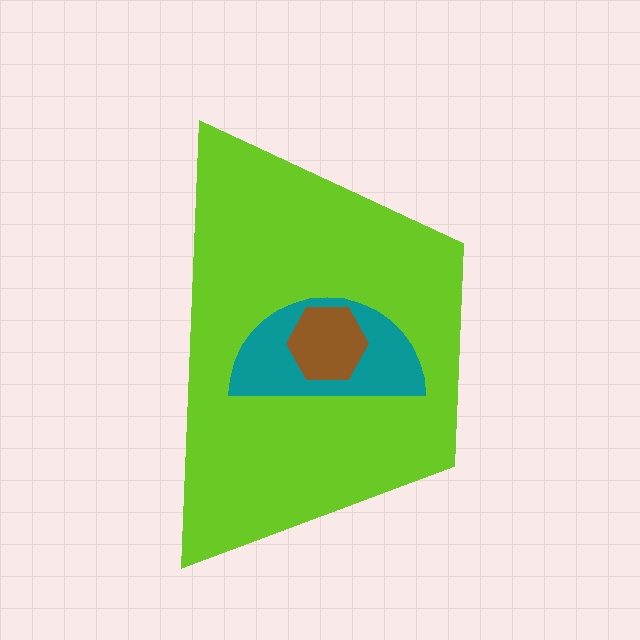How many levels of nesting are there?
3.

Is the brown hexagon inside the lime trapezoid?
Yes.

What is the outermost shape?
The lime trapezoid.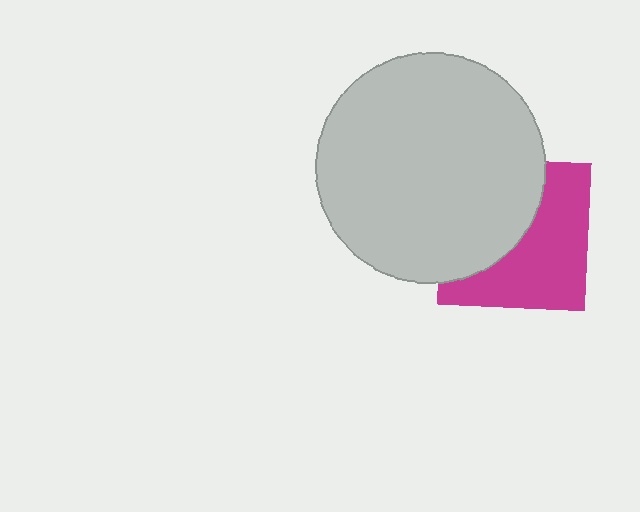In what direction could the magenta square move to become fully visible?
The magenta square could move right. That would shift it out from behind the light gray circle entirely.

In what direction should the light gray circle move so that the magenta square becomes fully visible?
The light gray circle should move left. That is the shortest direction to clear the overlap and leave the magenta square fully visible.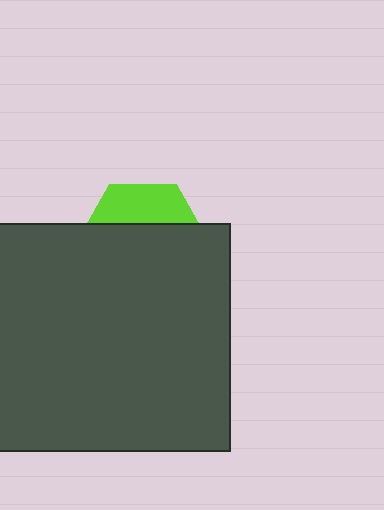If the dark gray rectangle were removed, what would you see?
You would see the complete lime hexagon.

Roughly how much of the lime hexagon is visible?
A small part of it is visible (roughly 30%).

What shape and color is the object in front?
The object in front is a dark gray rectangle.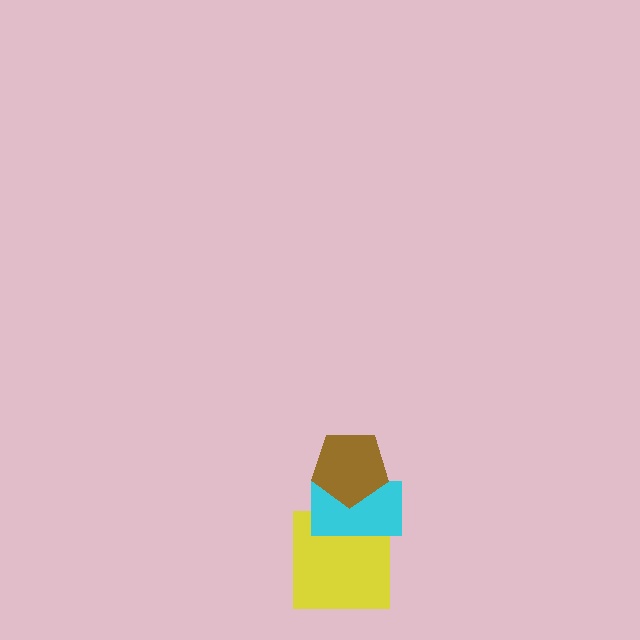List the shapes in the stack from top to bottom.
From top to bottom: the brown pentagon, the cyan rectangle, the yellow square.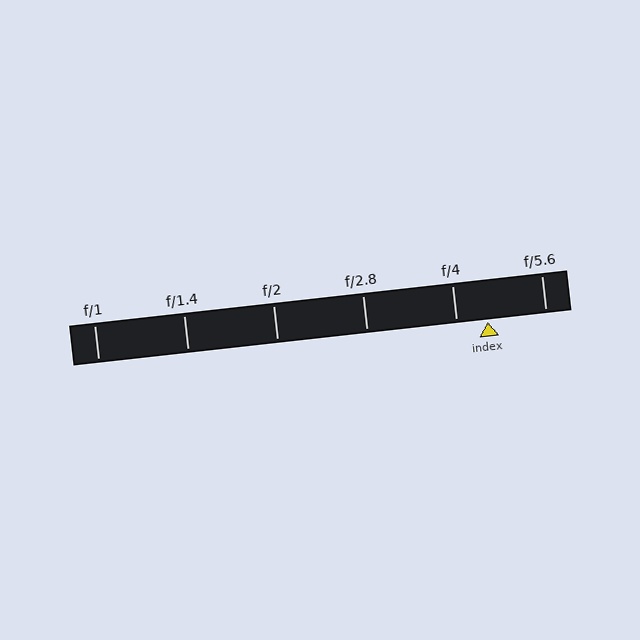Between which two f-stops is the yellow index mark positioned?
The index mark is between f/4 and f/5.6.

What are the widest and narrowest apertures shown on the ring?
The widest aperture shown is f/1 and the narrowest is f/5.6.